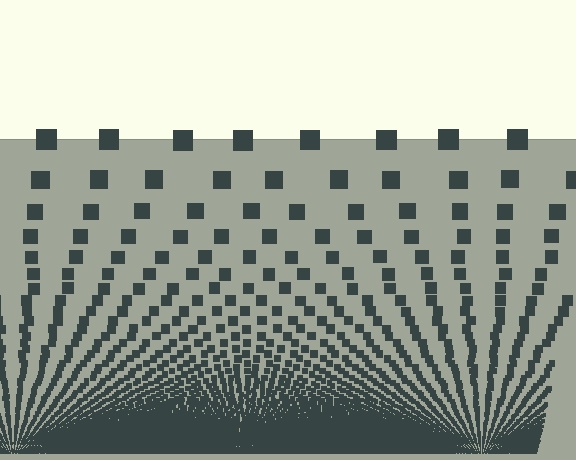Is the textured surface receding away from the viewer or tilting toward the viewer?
The surface appears to tilt toward the viewer. Texture elements get larger and sparser toward the top.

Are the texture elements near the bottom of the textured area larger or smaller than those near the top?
Smaller. The gradient is inverted — elements near the bottom are smaller and denser.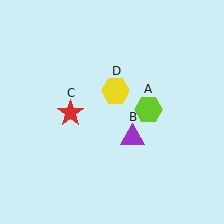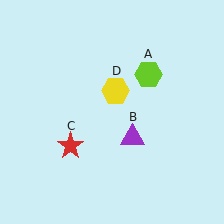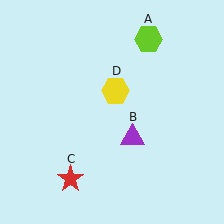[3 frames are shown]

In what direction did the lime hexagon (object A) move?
The lime hexagon (object A) moved up.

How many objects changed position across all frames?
2 objects changed position: lime hexagon (object A), red star (object C).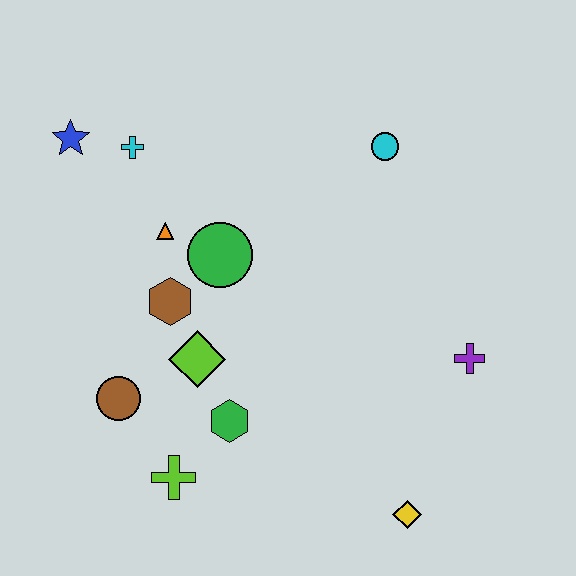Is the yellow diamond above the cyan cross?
No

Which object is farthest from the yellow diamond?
The blue star is farthest from the yellow diamond.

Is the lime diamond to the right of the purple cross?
No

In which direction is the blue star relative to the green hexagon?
The blue star is above the green hexagon.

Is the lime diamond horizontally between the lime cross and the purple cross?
Yes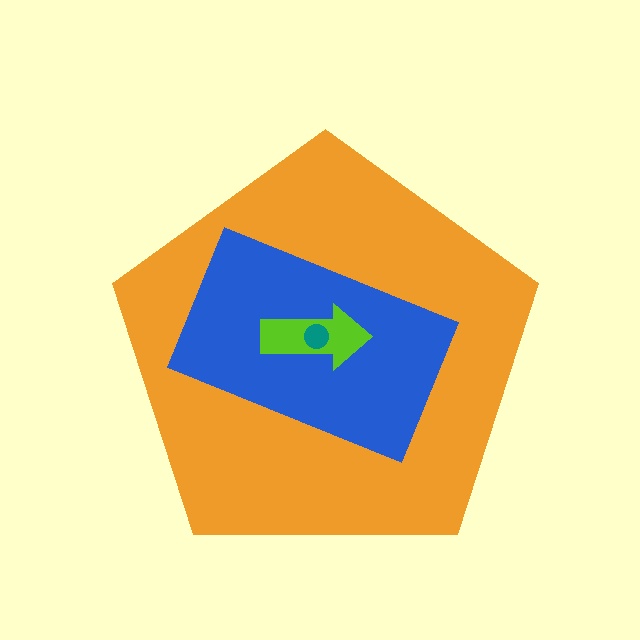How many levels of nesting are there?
4.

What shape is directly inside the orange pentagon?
The blue rectangle.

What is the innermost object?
The teal circle.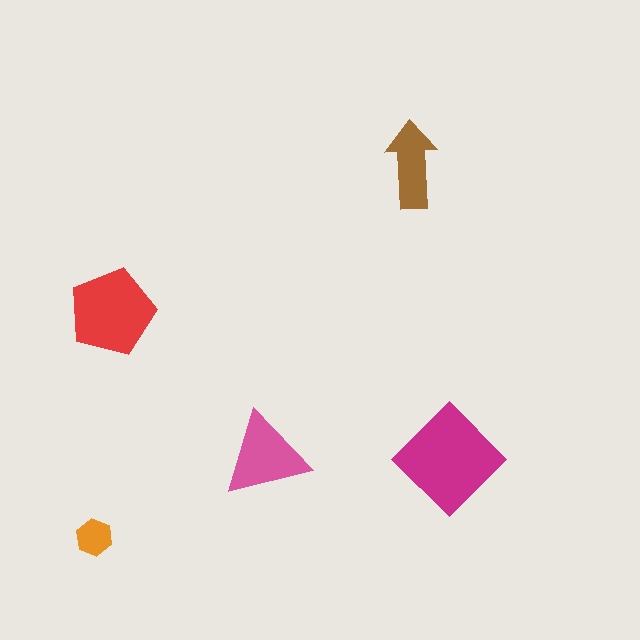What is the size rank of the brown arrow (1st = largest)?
4th.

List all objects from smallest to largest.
The orange hexagon, the brown arrow, the pink triangle, the red pentagon, the magenta diamond.